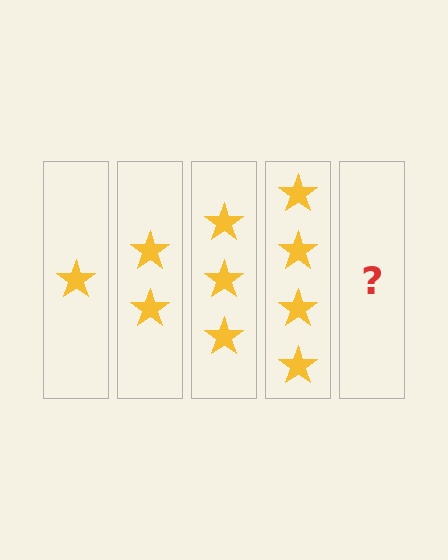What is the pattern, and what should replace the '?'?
The pattern is that each step adds one more star. The '?' should be 5 stars.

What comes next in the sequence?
The next element should be 5 stars.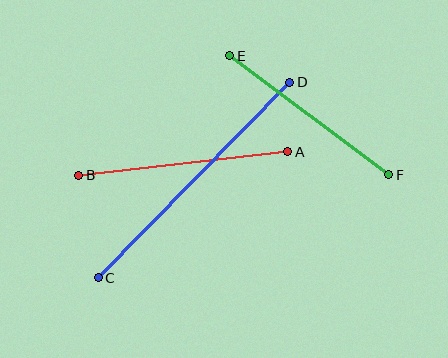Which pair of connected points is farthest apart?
Points C and D are farthest apart.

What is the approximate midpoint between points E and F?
The midpoint is at approximately (309, 115) pixels.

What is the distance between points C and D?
The distance is approximately 274 pixels.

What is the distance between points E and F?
The distance is approximately 199 pixels.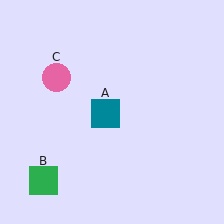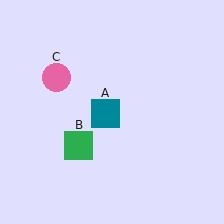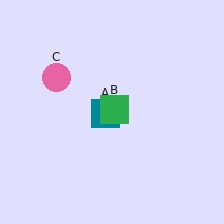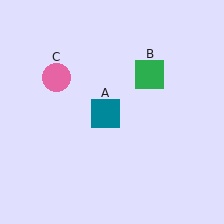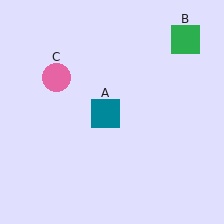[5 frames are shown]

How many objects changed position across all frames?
1 object changed position: green square (object B).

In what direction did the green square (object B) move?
The green square (object B) moved up and to the right.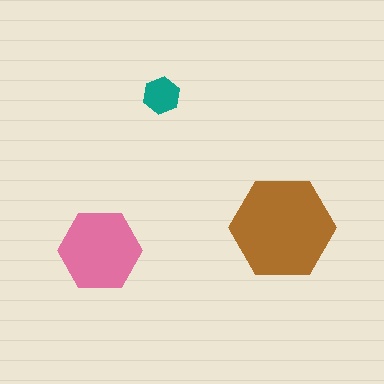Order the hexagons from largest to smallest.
the brown one, the pink one, the teal one.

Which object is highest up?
The teal hexagon is topmost.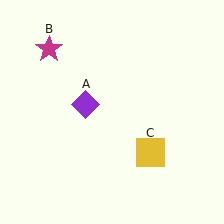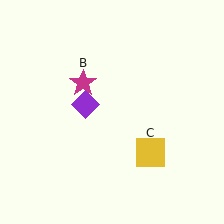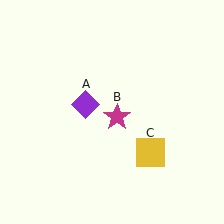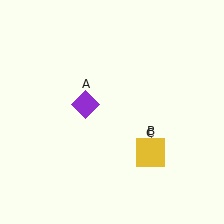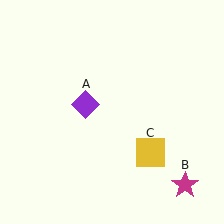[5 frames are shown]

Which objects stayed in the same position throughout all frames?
Purple diamond (object A) and yellow square (object C) remained stationary.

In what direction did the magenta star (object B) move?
The magenta star (object B) moved down and to the right.